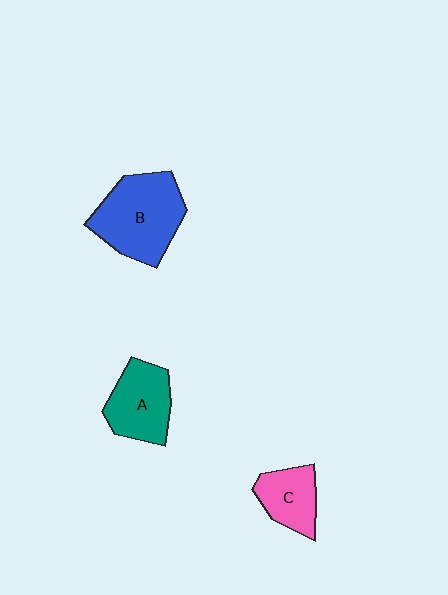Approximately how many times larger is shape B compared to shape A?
Approximately 1.4 times.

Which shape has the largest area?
Shape B (blue).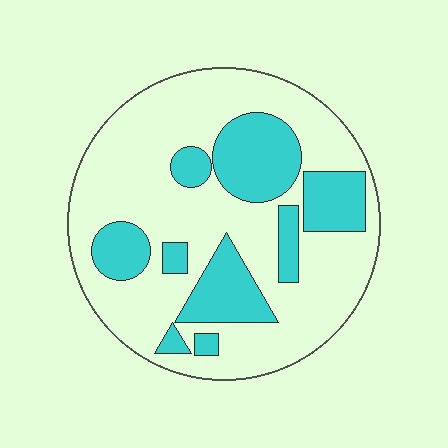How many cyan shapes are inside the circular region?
9.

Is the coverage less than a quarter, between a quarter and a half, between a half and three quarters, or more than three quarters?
Between a quarter and a half.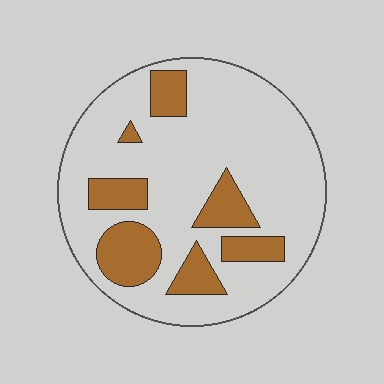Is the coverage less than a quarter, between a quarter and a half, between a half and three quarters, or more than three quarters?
Less than a quarter.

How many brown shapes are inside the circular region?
7.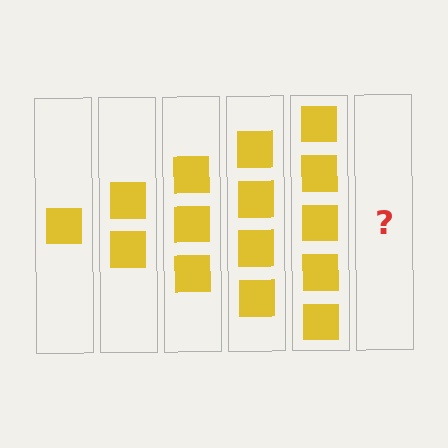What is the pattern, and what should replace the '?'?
The pattern is that each step adds one more square. The '?' should be 6 squares.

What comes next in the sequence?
The next element should be 6 squares.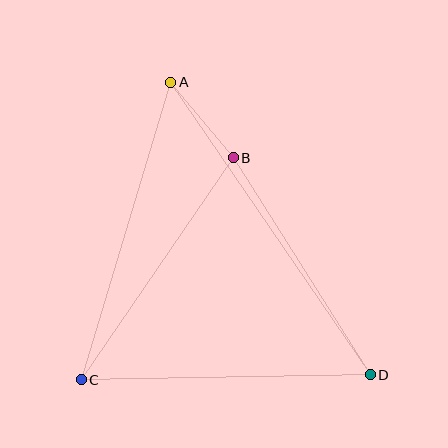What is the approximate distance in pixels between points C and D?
The distance between C and D is approximately 289 pixels.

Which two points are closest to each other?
Points A and B are closest to each other.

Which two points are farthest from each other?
Points A and D are farthest from each other.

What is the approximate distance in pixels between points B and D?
The distance between B and D is approximately 257 pixels.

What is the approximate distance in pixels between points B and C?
The distance between B and C is approximately 269 pixels.